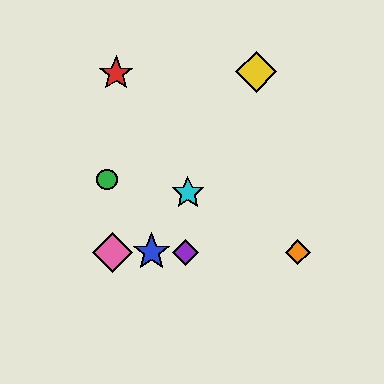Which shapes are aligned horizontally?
The blue star, the purple diamond, the orange diamond, the pink diamond are aligned horizontally.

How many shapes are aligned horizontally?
4 shapes (the blue star, the purple diamond, the orange diamond, the pink diamond) are aligned horizontally.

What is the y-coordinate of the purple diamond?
The purple diamond is at y≈252.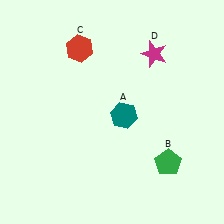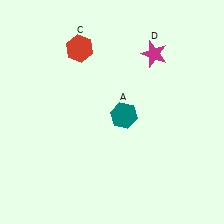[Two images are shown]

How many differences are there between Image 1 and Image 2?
There is 1 difference between the two images.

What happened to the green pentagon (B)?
The green pentagon (B) was removed in Image 2. It was in the bottom-right area of Image 1.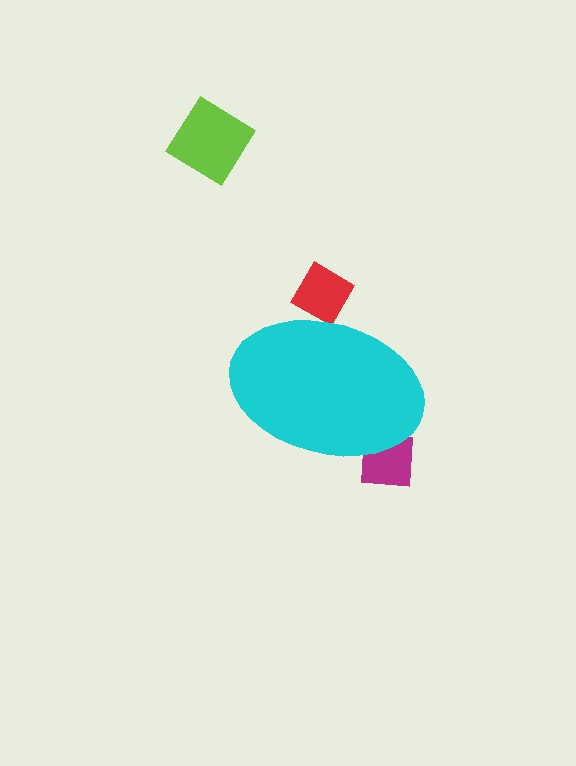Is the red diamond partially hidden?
Yes, the red diamond is partially hidden behind the cyan ellipse.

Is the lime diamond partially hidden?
No, the lime diamond is fully visible.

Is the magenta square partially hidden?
Yes, the magenta square is partially hidden behind the cyan ellipse.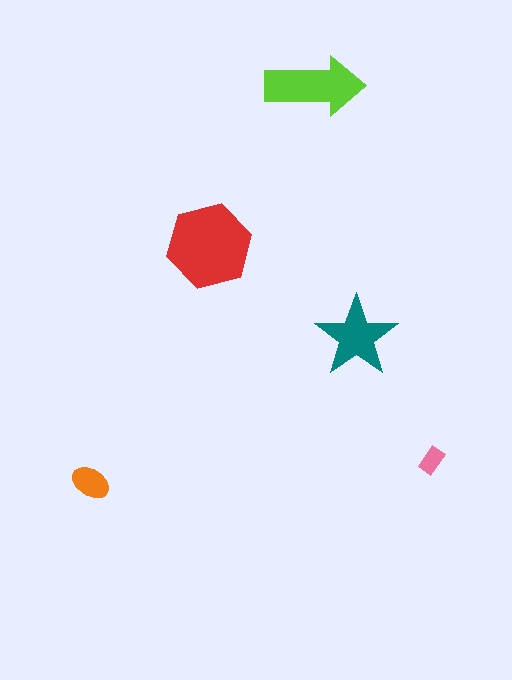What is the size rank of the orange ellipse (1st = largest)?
4th.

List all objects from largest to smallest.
The red hexagon, the lime arrow, the teal star, the orange ellipse, the pink rectangle.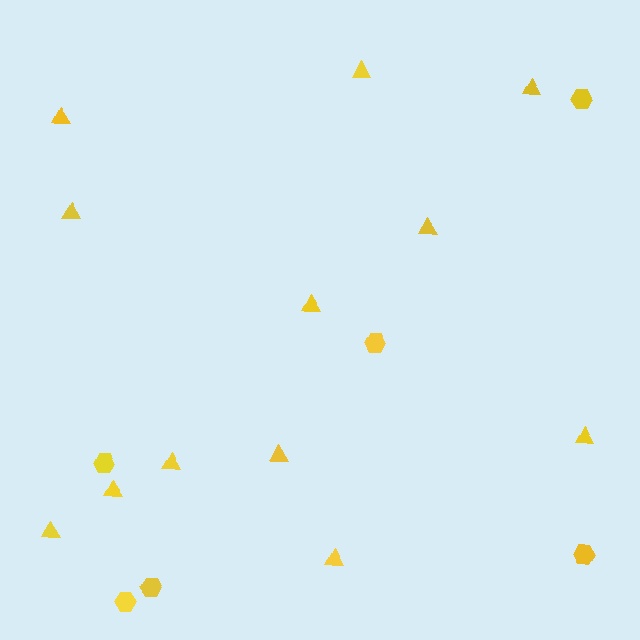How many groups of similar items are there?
There are 2 groups: one group of hexagons (6) and one group of triangles (12).